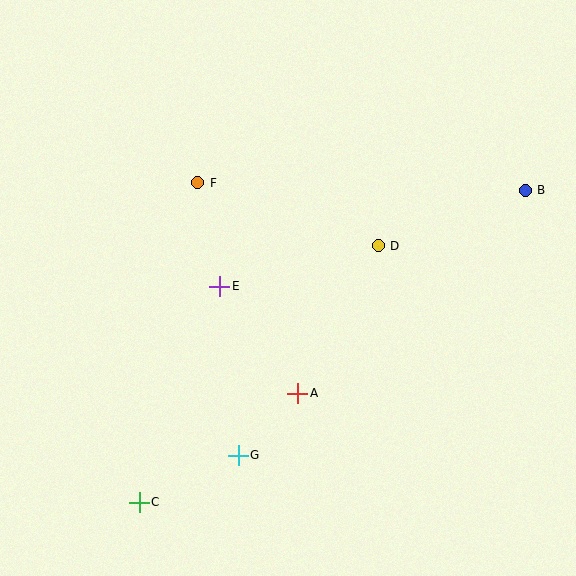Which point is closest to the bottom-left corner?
Point C is closest to the bottom-left corner.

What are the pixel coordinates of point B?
Point B is at (525, 190).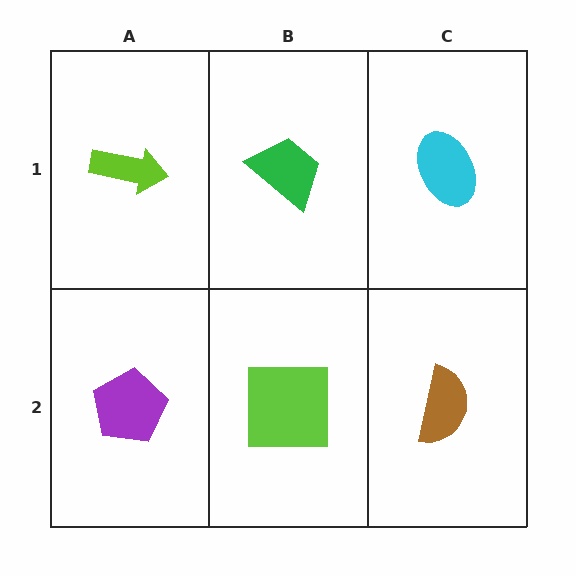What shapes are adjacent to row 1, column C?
A brown semicircle (row 2, column C), a green trapezoid (row 1, column B).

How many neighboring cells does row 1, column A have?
2.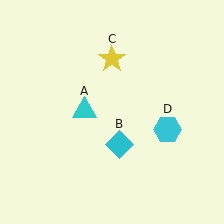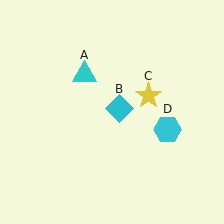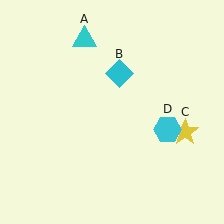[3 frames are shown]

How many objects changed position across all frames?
3 objects changed position: cyan triangle (object A), cyan diamond (object B), yellow star (object C).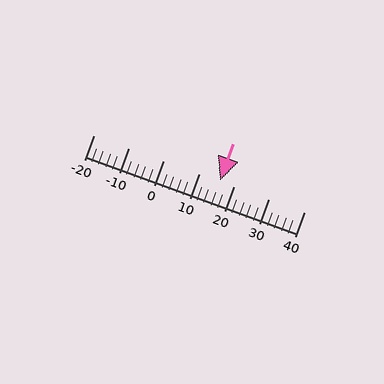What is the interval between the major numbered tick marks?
The major tick marks are spaced 10 units apart.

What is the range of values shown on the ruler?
The ruler shows values from -20 to 40.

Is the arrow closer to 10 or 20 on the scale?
The arrow is closer to 20.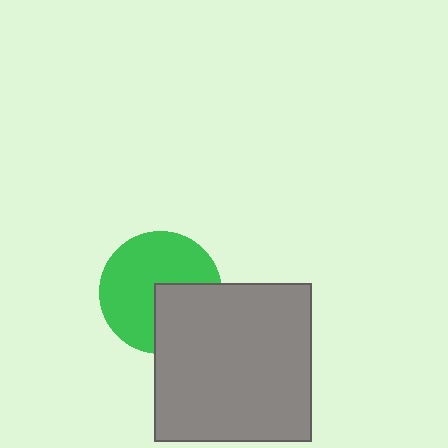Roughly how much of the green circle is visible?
Most of it is visible (roughly 66%).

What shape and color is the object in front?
The object in front is a gray square.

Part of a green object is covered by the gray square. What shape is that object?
It is a circle.